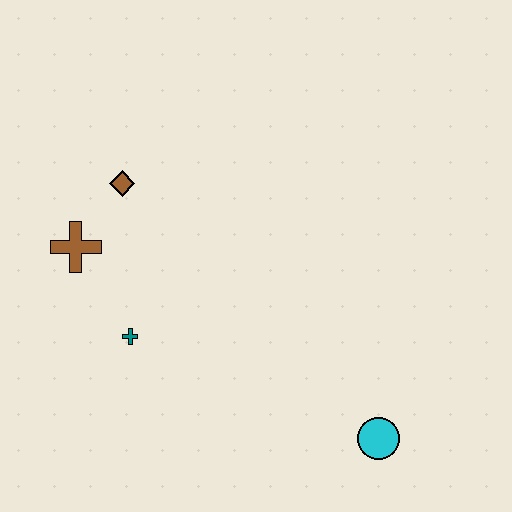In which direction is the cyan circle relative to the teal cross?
The cyan circle is to the right of the teal cross.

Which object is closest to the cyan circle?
The teal cross is closest to the cyan circle.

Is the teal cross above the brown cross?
No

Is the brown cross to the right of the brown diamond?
No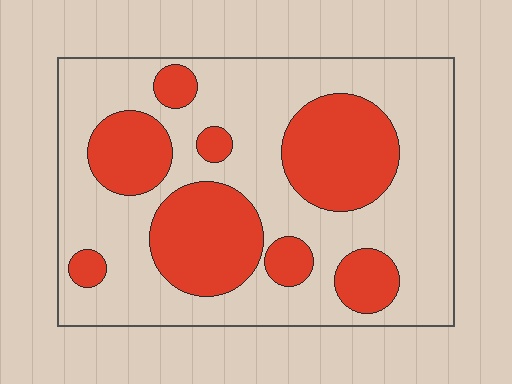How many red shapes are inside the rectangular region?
8.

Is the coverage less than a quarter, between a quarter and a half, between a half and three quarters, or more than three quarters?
Between a quarter and a half.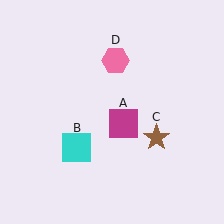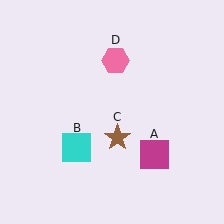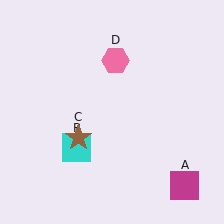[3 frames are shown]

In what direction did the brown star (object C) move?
The brown star (object C) moved left.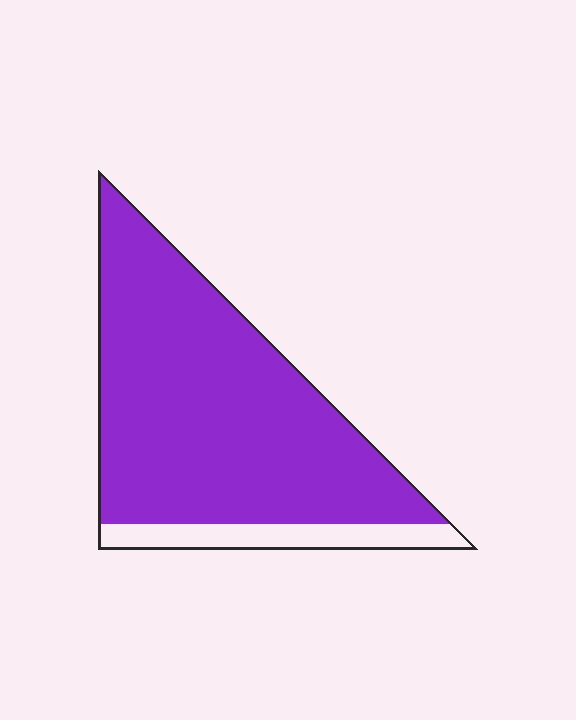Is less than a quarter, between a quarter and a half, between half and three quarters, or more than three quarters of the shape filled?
More than three quarters.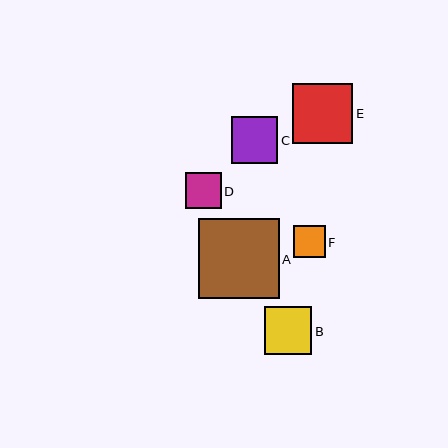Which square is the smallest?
Square F is the smallest with a size of approximately 32 pixels.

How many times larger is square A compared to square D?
Square A is approximately 2.3 times the size of square D.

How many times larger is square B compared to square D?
Square B is approximately 1.3 times the size of square D.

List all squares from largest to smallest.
From largest to smallest: A, E, B, C, D, F.